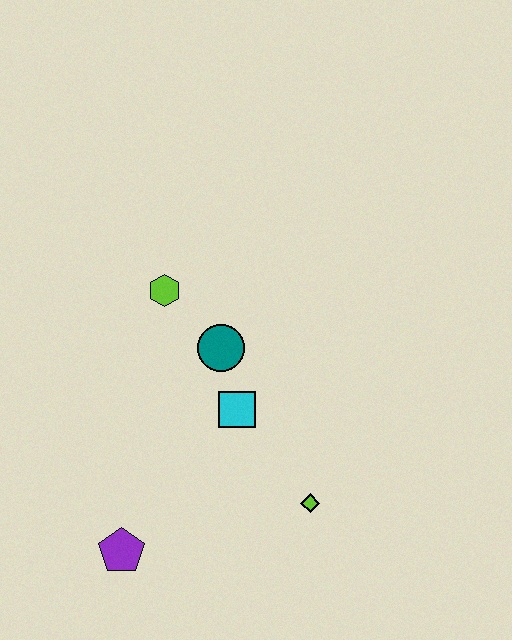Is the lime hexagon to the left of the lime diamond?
Yes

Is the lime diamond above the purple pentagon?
Yes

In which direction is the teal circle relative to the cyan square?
The teal circle is above the cyan square.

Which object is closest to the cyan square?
The teal circle is closest to the cyan square.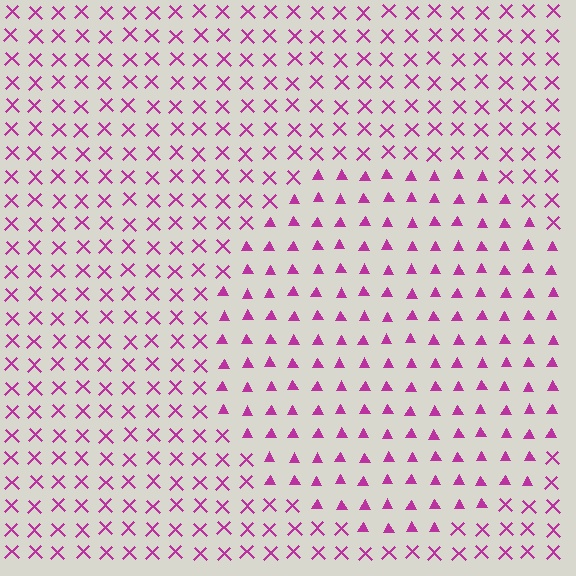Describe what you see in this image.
The image is filled with small magenta elements arranged in a uniform grid. A circle-shaped region contains triangles, while the surrounding area contains X marks. The boundary is defined purely by the change in element shape.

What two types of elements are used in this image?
The image uses triangles inside the circle region and X marks outside it.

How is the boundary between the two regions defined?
The boundary is defined by a change in element shape: triangles inside vs. X marks outside. All elements share the same color and spacing.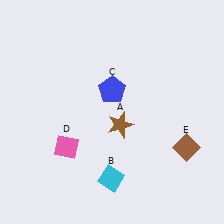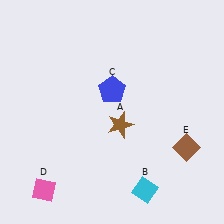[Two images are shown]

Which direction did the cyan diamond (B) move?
The cyan diamond (B) moved right.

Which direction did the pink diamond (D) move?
The pink diamond (D) moved down.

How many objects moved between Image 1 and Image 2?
2 objects moved between the two images.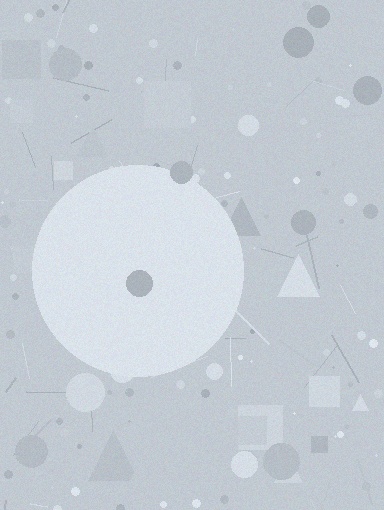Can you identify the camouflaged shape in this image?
The camouflaged shape is a circle.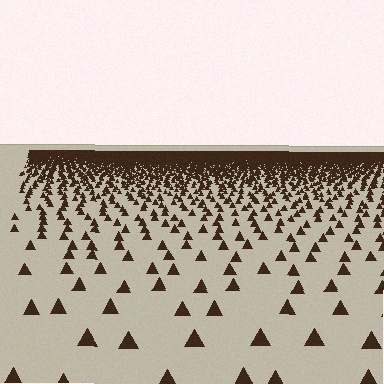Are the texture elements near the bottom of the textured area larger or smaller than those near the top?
Larger. Near the bottom, elements are closer to the viewer and appear at a bigger on-screen size.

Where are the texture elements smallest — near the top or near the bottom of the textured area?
Near the top.